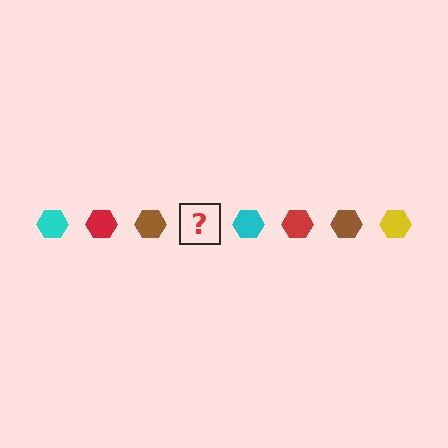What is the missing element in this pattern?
The missing element is a yellow hexagon.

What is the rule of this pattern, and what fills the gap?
The rule is that the pattern cycles through cyan, red, brown, yellow hexagons. The gap should be filled with a yellow hexagon.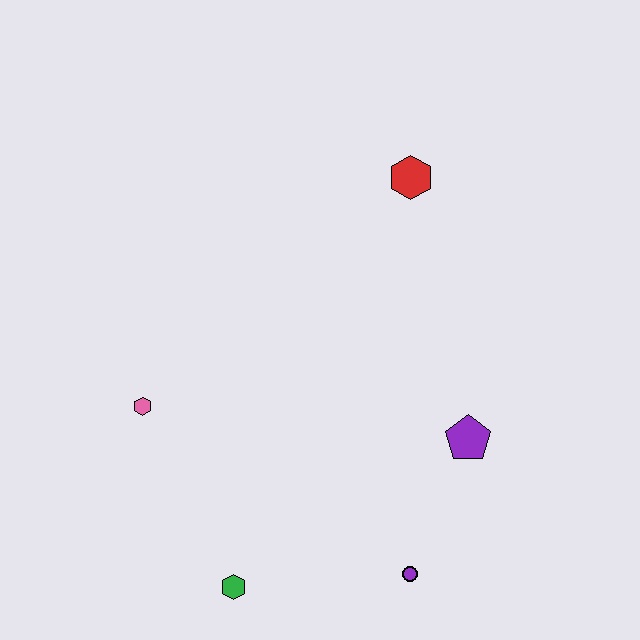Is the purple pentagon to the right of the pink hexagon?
Yes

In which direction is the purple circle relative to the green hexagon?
The purple circle is to the right of the green hexagon.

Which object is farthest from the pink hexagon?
The red hexagon is farthest from the pink hexagon.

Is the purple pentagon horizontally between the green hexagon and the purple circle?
No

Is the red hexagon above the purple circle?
Yes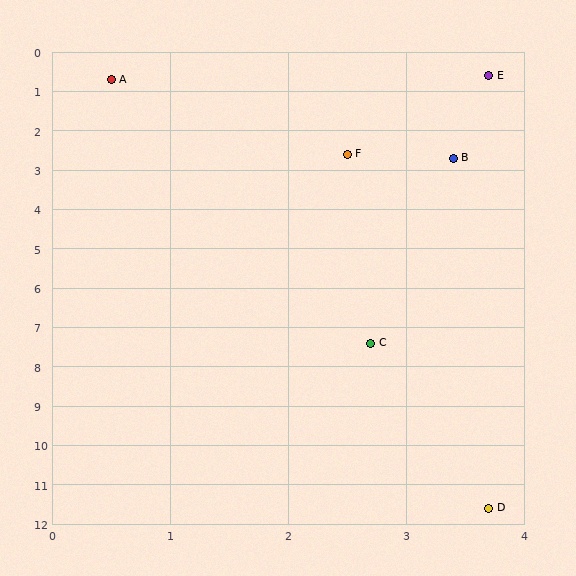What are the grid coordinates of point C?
Point C is at approximately (2.7, 7.4).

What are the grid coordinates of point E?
Point E is at approximately (3.7, 0.6).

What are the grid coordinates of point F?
Point F is at approximately (2.5, 2.6).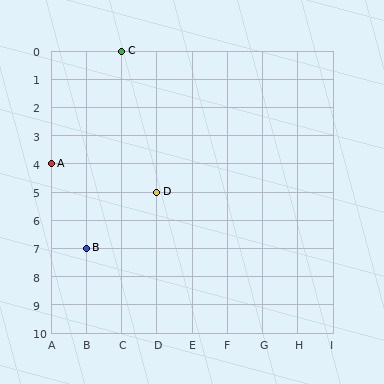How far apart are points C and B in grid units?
Points C and B are 1 column and 7 rows apart (about 7.1 grid units diagonally).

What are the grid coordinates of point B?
Point B is at grid coordinates (B, 7).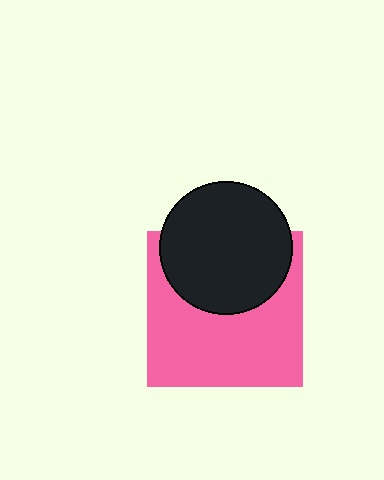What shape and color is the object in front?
The object in front is a black circle.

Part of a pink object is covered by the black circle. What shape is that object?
It is a square.